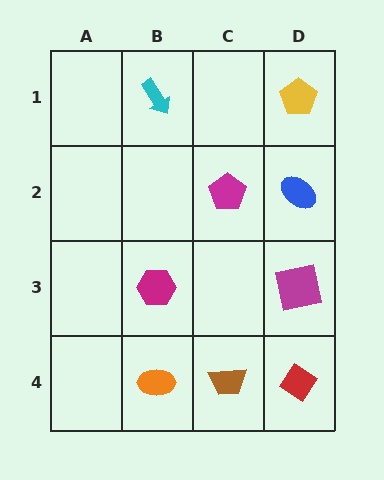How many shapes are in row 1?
2 shapes.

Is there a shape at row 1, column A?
No, that cell is empty.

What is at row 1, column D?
A yellow pentagon.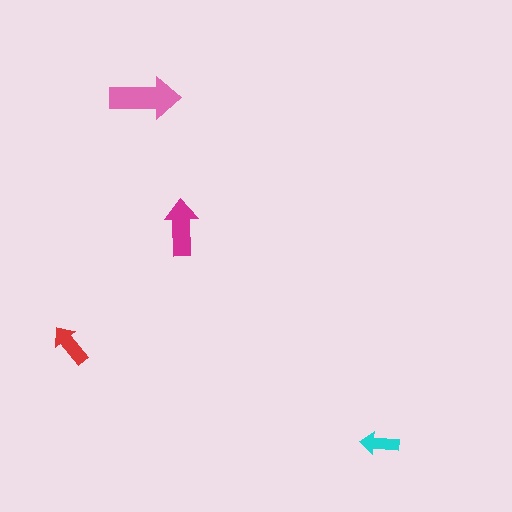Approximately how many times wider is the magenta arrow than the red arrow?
About 1.5 times wider.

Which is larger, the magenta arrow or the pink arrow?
The pink one.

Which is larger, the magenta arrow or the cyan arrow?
The magenta one.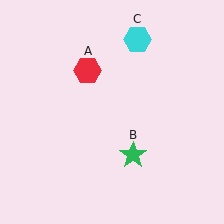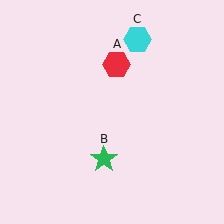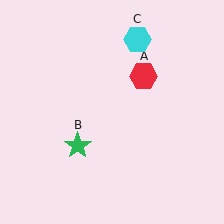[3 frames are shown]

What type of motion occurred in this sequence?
The red hexagon (object A), green star (object B) rotated clockwise around the center of the scene.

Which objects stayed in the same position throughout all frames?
Cyan hexagon (object C) remained stationary.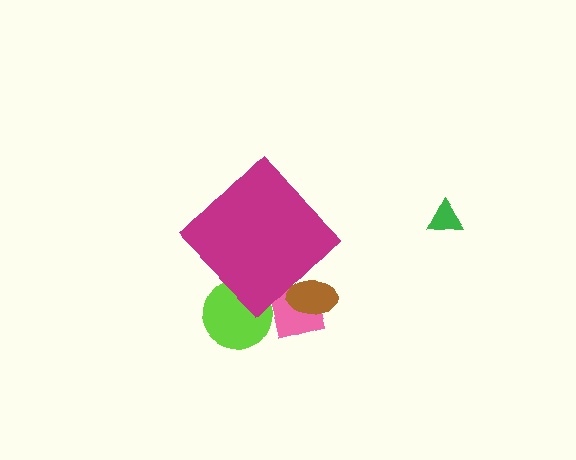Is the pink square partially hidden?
Yes, the pink square is partially hidden behind the magenta diamond.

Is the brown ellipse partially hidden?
Yes, the brown ellipse is partially hidden behind the magenta diamond.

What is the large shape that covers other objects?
A magenta diamond.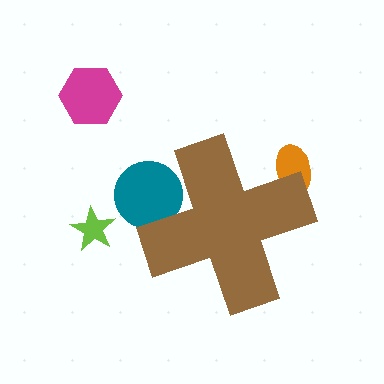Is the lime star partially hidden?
No, the lime star is fully visible.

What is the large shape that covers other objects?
A brown cross.